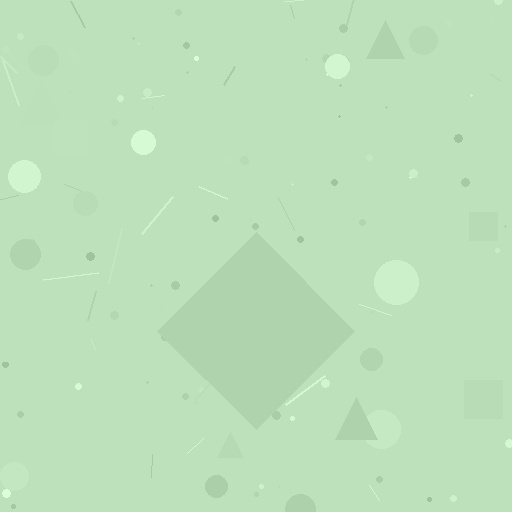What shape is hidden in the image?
A diamond is hidden in the image.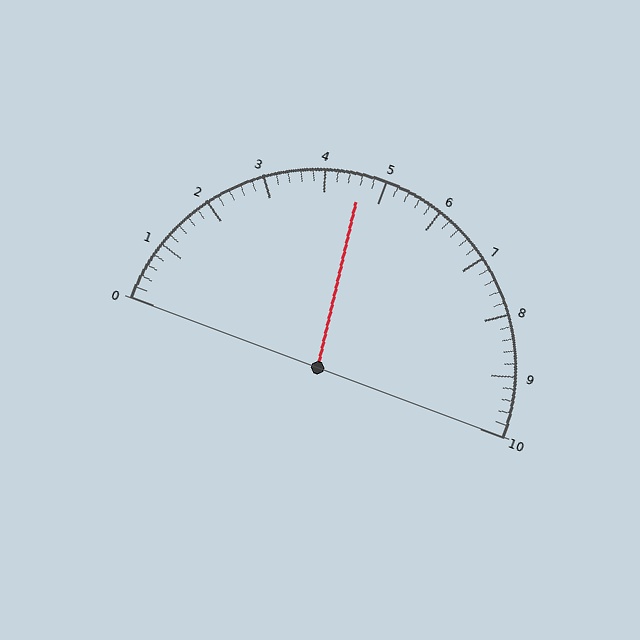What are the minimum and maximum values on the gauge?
The gauge ranges from 0 to 10.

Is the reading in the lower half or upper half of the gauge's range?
The reading is in the lower half of the range (0 to 10).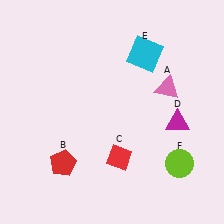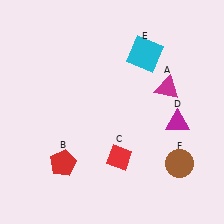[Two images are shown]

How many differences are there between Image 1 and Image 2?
There are 2 differences between the two images.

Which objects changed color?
A changed from pink to magenta. F changed from lime to brown.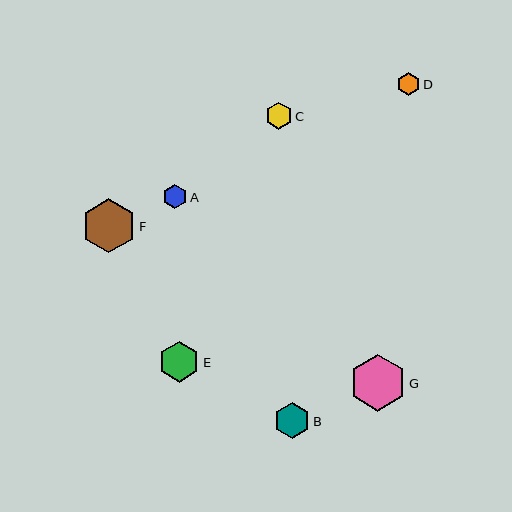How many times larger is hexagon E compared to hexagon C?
Hexagon E is approximately 1.5 times the size of hexagon C.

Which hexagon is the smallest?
Hexagon D is the smallest with a size of approximately 23 pixels.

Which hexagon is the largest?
Hexagon G is the largest with a size of approximately 57 pixels.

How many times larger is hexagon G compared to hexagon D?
Hexagon G is approximately 2.4 times the size of hexagon D.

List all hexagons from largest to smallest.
From largest to smallest: G, F, E, B, C, A, D.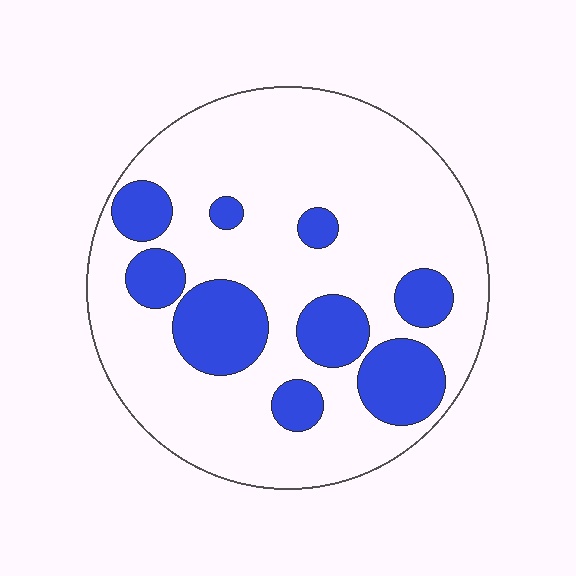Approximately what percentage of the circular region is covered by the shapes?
Approximately 25%.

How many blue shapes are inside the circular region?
9.